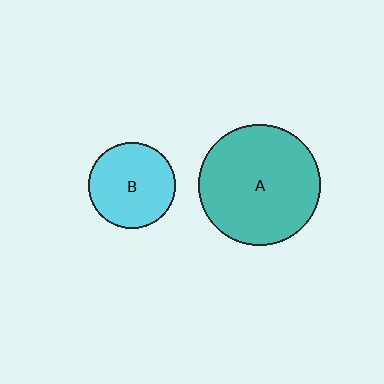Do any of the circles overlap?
No, none of the circles overlap.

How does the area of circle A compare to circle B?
Approximately 2.0 times.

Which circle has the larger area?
Circle A (teal).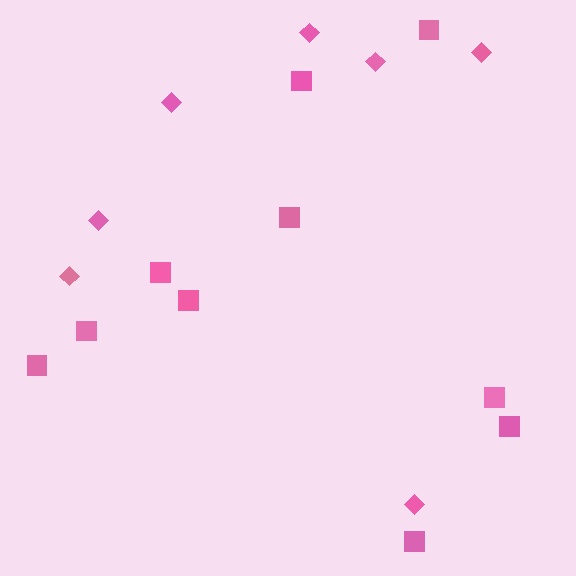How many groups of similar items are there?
There are 2 groups: one group of diamonds (7) and one group of squares (10).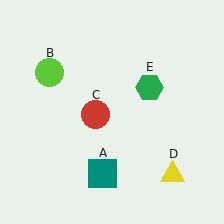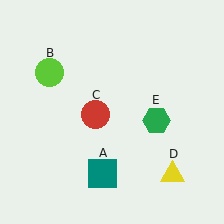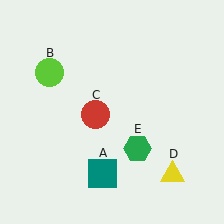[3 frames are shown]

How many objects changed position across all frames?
1 object changed position: green hexagon (object E).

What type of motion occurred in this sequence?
The green hexagon (object E) rotated clockwise around the center of the scene.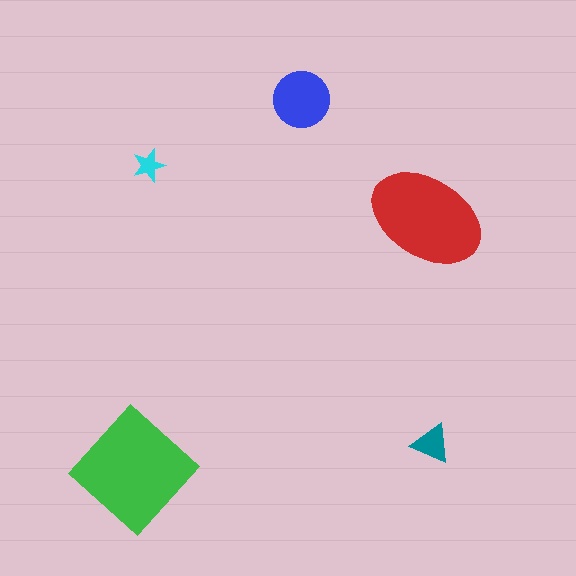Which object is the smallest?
The cyan star.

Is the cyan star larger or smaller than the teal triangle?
Smaller.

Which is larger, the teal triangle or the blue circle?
The blue circle.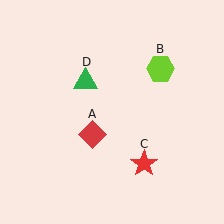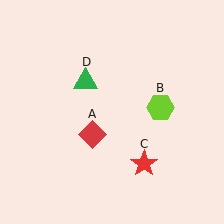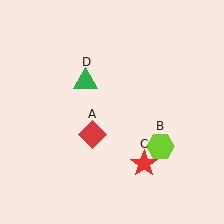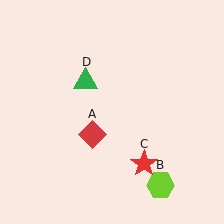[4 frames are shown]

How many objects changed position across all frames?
1 object changed position: lime hexagon (object B).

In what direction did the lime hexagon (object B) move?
The lime hexagon (object B) moved down.